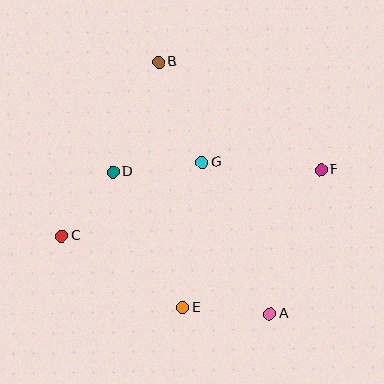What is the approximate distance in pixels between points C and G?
The distance between C and G is approximately 159 pixels.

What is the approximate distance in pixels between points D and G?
The distance between D and G is approximately 90 pixels.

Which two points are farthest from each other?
Points A and B are farthest from each other.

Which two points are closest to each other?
Points C and D are closest to each other.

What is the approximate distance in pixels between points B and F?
The distance between B and F is approximately 194 pixels.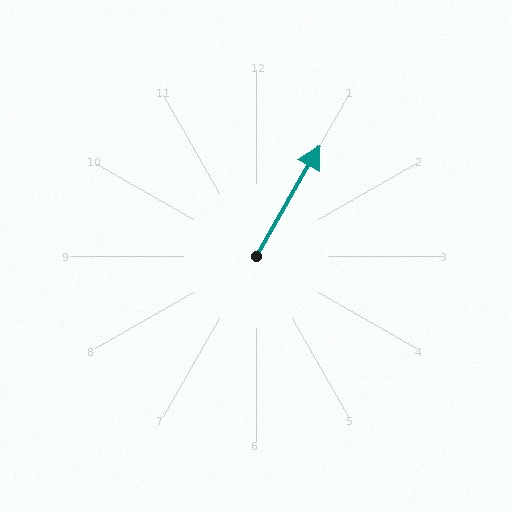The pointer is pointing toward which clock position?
Roughly 1 o'clock.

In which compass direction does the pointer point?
Northeast.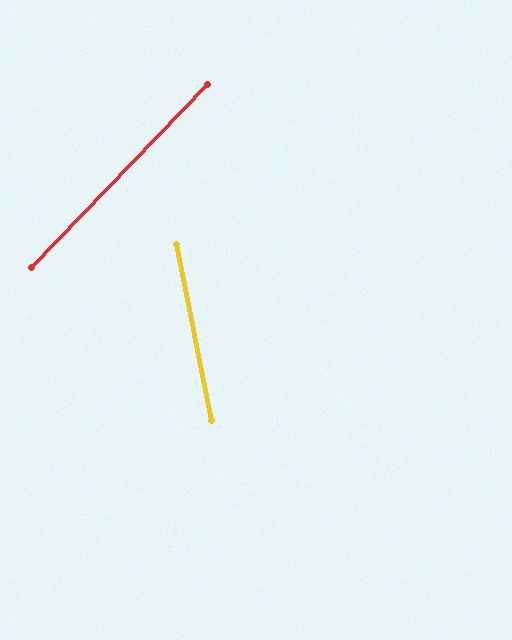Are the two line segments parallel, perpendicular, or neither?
Neither parallel nor perpendicular — they differ by about 55°.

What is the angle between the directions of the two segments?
Approximately 55 degrees.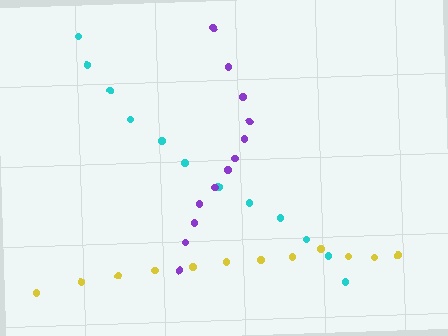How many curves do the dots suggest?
There are 3 distinct paths.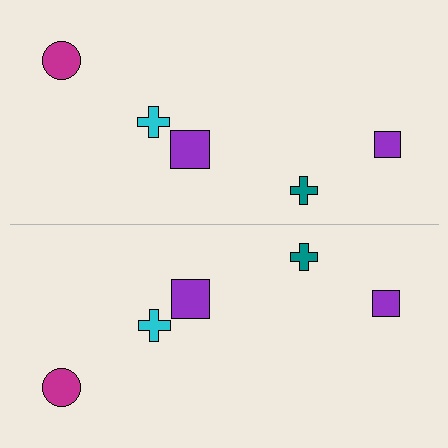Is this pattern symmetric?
Yes, this pattern has bilateral (reflection) symmetry.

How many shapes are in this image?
There are 10 shapes in this image.